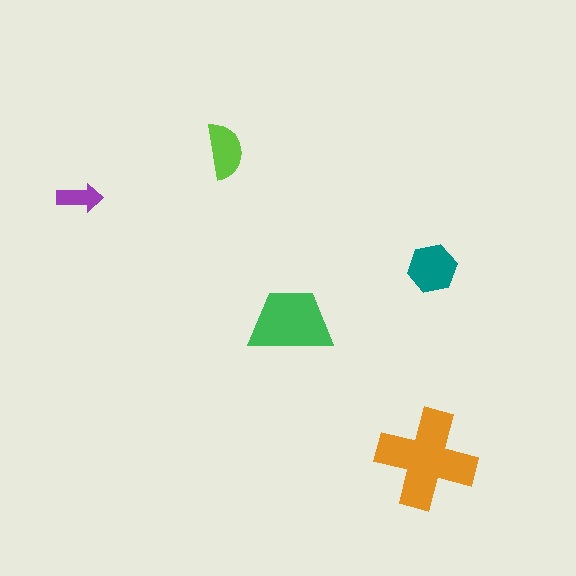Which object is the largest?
The orange cross.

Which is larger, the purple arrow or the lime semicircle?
The lime semicircle.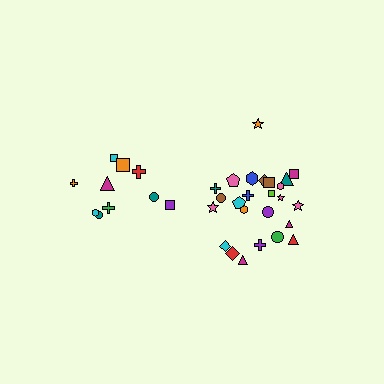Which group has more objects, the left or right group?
The right group.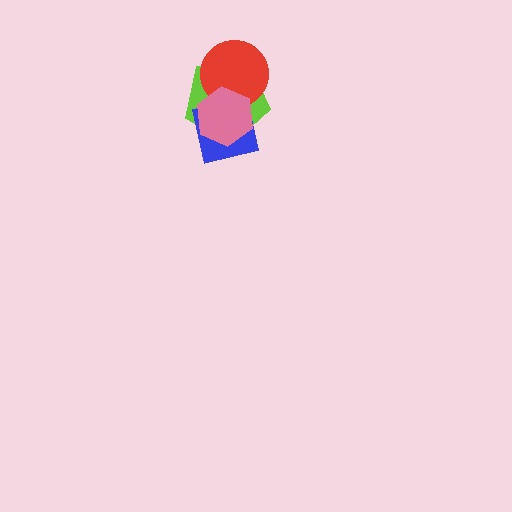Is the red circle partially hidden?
Yes, it is partially covered by another shape.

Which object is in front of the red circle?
The pink hexagon is in front of the red circle.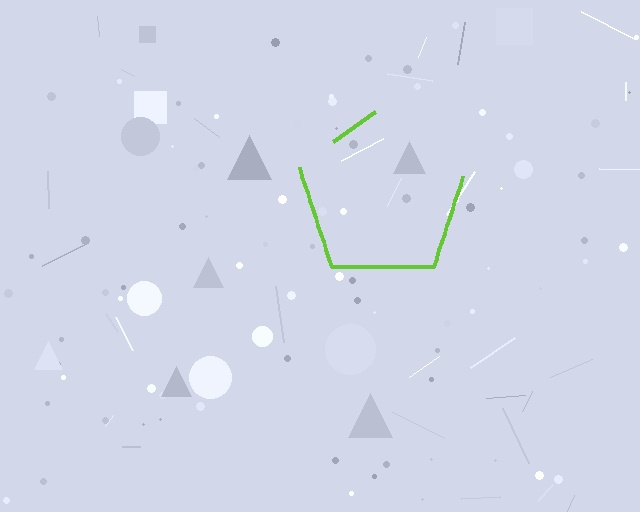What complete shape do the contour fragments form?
The contour fragments form a pentagon.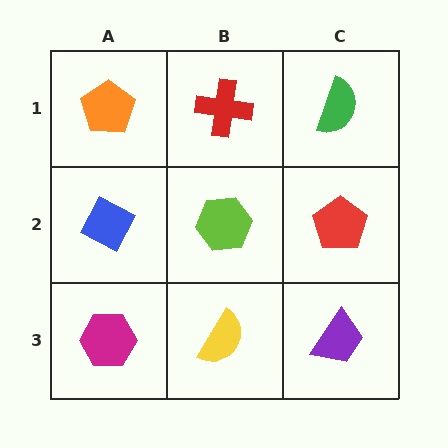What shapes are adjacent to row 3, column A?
A blue diamond (row 2, column A), a yellow semicircle (row 3, column B).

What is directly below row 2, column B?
A yellow semicircle.